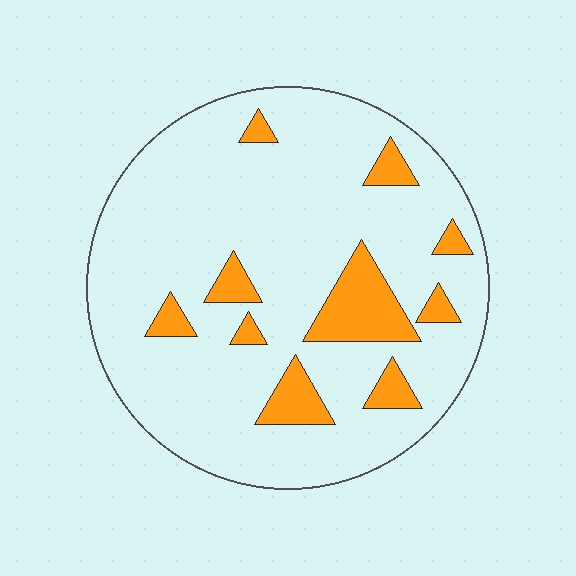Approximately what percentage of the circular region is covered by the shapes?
Approximately 15%.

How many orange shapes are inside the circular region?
10.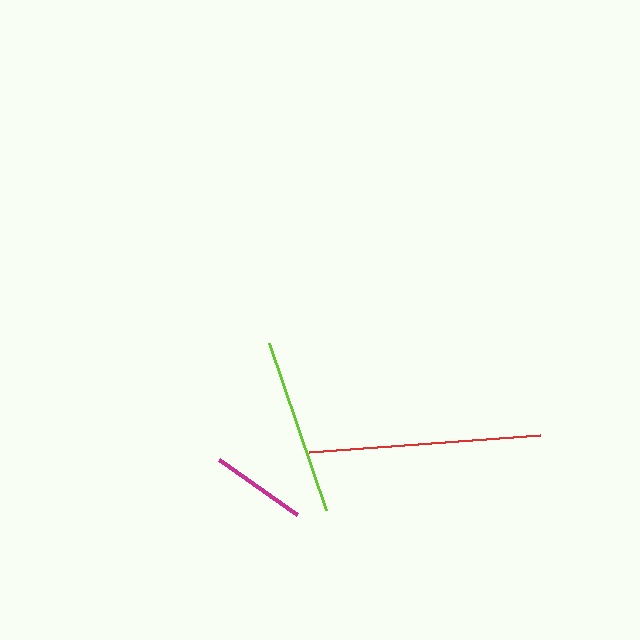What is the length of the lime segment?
The lime segment is approximately 176 pixels long.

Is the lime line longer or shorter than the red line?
The red line is longer than the lime line.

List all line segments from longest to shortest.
From longest to shortest: red, lime, magenta.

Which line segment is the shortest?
The magenta line is the shortest at approximately 95 pixels.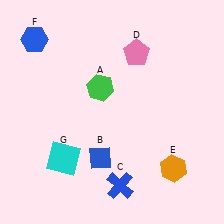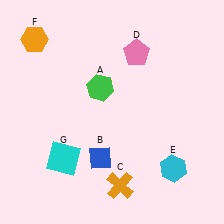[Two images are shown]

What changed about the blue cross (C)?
In Image 1, C is blue. In Image 2, it changed to orange.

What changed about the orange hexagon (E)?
In Image 1, E is orange. In Image 2, it changed to cyan.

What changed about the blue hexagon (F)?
In Image 1, F is blue. In Image 2, it changed to orange.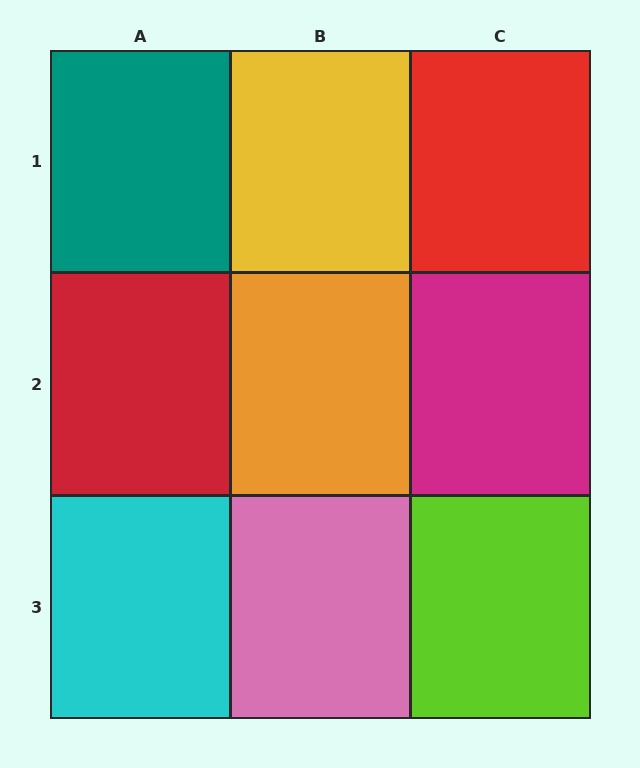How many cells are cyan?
1 cell is cyan.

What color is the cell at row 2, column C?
Magenta.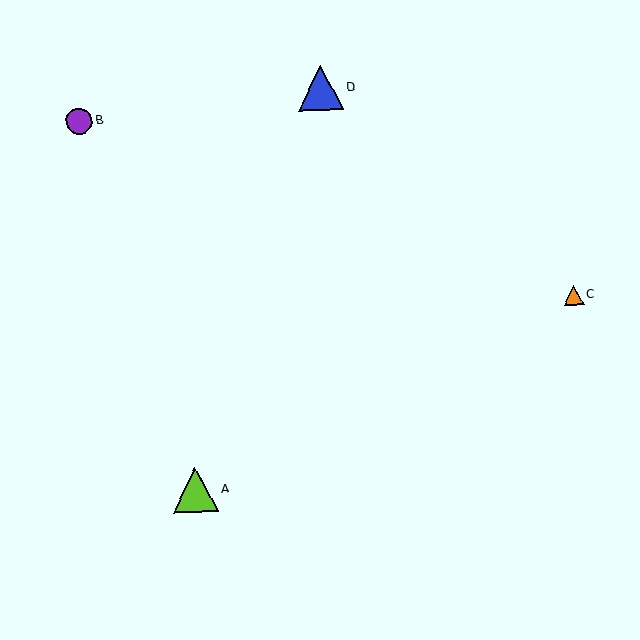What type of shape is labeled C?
Shape C is an orange triangle.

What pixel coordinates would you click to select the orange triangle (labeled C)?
Click at (574, 295) to select the orange triangle C.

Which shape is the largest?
The blue triangle (labeled D) is the largest.